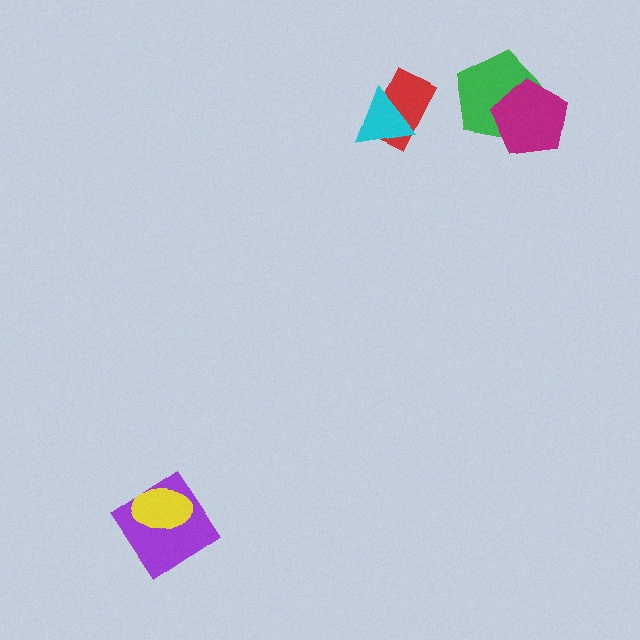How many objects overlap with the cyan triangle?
1 object overlaps with the cyan triangle.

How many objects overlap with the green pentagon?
1 object overlaps with the green pentagon.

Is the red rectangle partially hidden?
Yes, it is partially covered by another shape.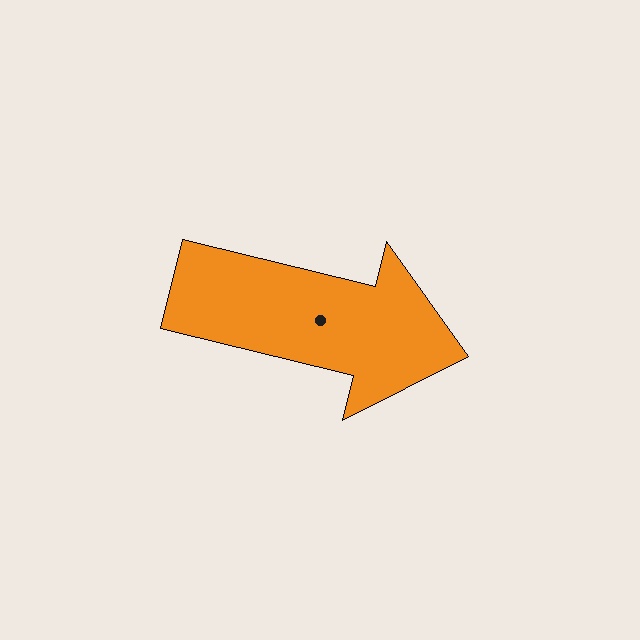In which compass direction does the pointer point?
East.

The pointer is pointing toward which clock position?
Roughly 3 o'clock.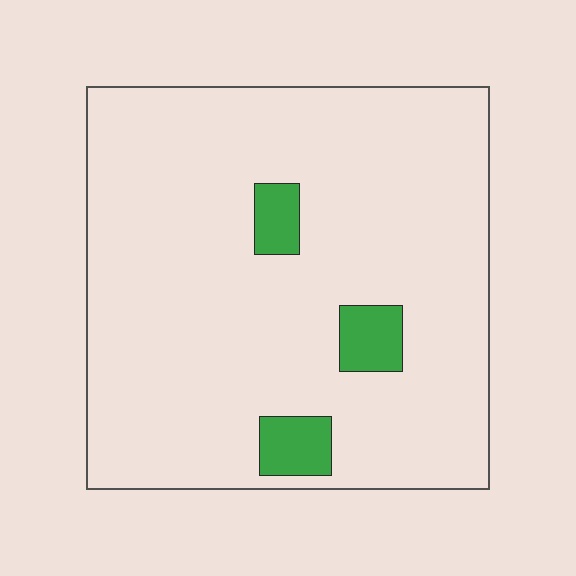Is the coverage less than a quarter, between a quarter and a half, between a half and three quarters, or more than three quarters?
Less than a quarter.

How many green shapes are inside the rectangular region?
3.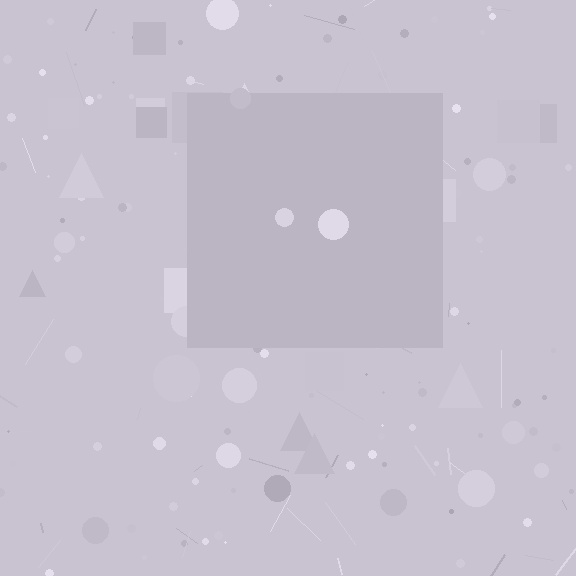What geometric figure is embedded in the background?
A square is embedded in the background.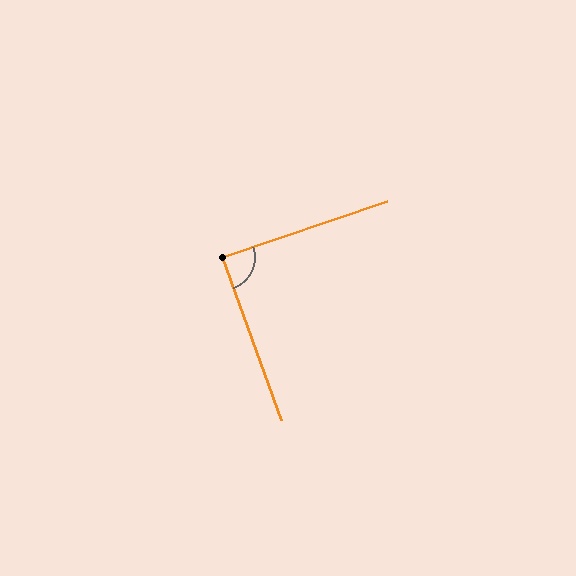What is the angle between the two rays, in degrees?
Approximately 89 degrees.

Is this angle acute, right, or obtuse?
It is approximately a right angle.